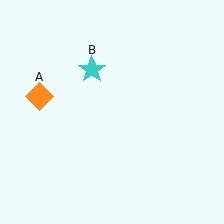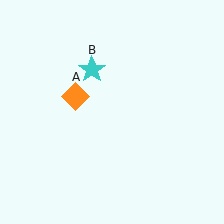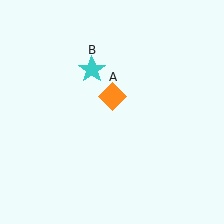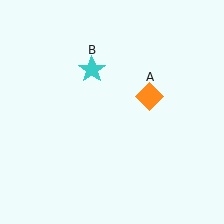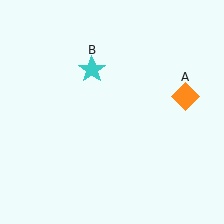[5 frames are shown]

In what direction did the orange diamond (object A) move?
The orange diamond (object A) moved right.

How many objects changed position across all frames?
1 object changed position: orange diamond (object A).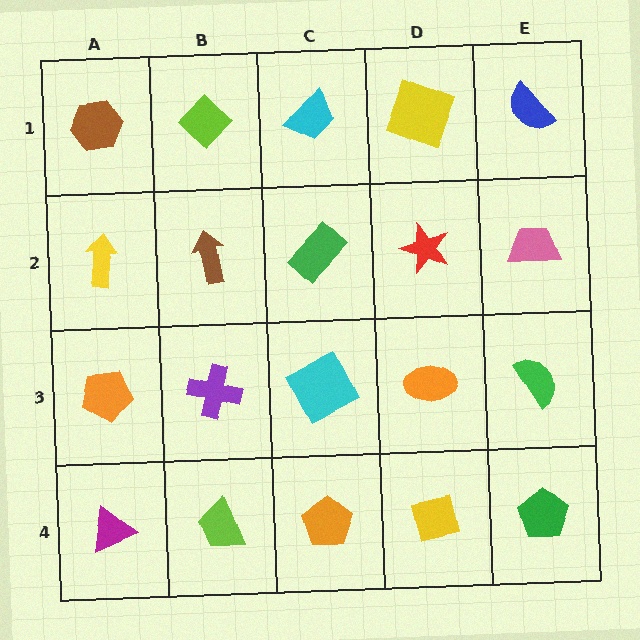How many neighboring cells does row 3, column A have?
3.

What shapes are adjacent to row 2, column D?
A yellow square (row 1, column D), an orange ellipse (row 3, column D), a green rectangle (row 2, column C), a pink trapezoid (row 2, column E).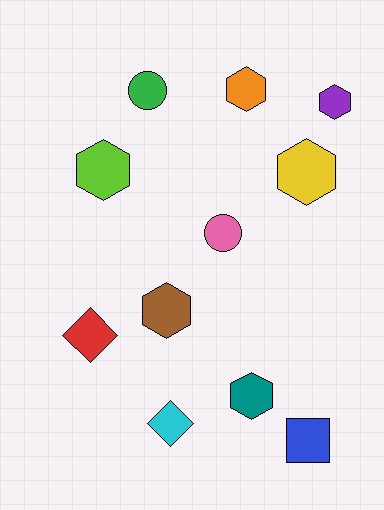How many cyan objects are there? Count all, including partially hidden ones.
There is 1 cyan object.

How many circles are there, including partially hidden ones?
There are 2 circles.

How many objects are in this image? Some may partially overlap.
There are 11 objects.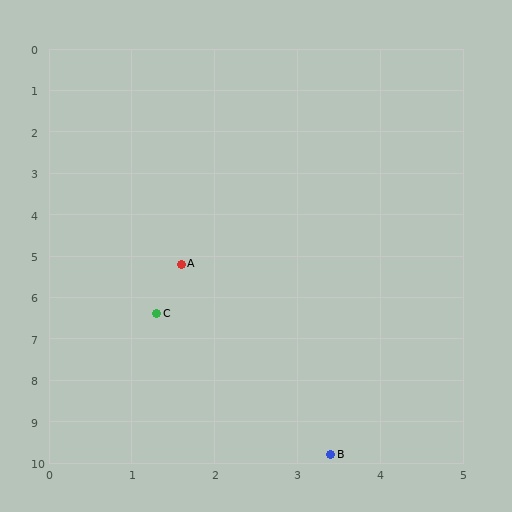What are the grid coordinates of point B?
Point B is at approximately (3.4, 9.8).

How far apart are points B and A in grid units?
Points B and A are about 4.9 grid units apart.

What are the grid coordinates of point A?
Point A is at approximately (1.6, 5.2).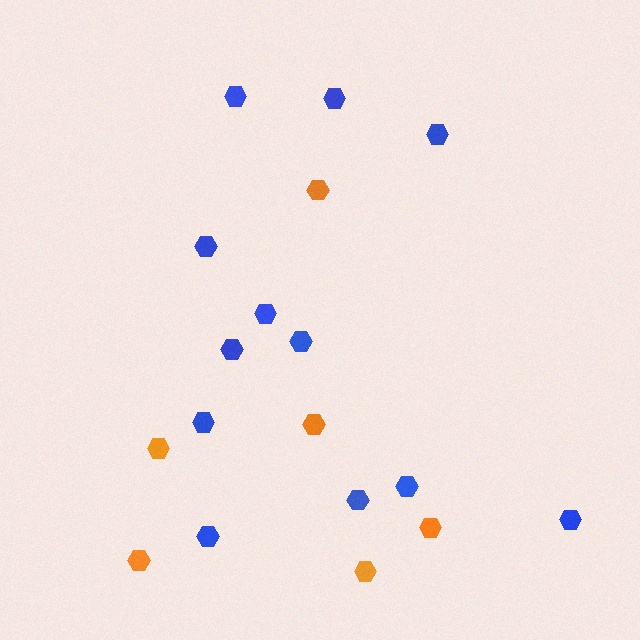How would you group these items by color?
There are 2 groups: one group of blue hexagons (12) and one group of orange hexagons (6).